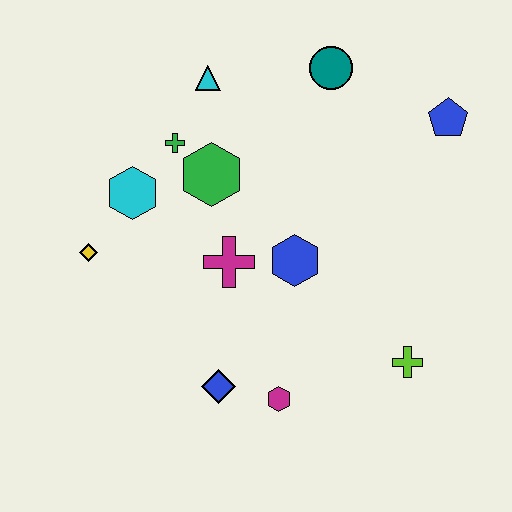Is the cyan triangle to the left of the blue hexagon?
Yes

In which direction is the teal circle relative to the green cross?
The teal circle is to the right of the green cross.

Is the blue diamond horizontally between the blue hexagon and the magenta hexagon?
No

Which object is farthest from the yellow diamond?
The blue pentagon is farthest from the yellow diamond.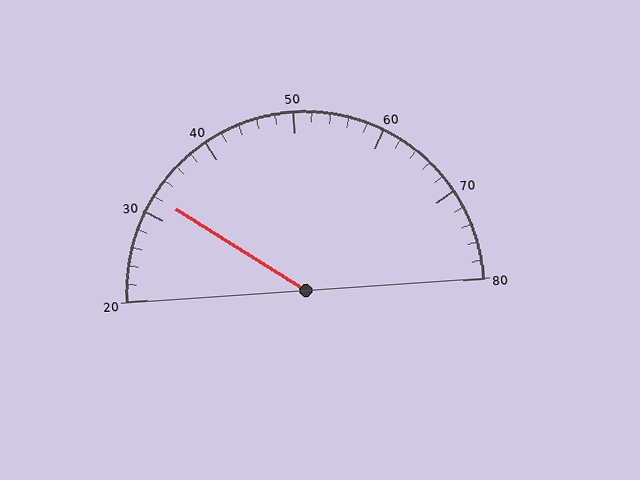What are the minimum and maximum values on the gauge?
The gauge ranges from 20 to 80.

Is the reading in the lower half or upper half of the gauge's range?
The reading is in the lower half of the range (20 to 80).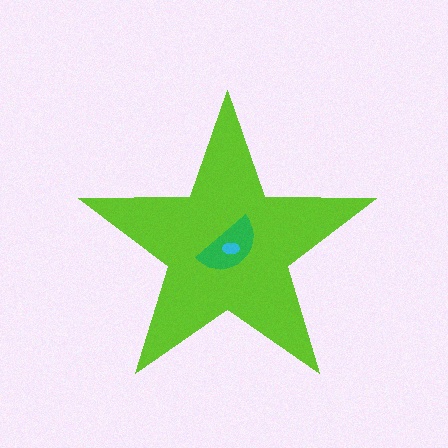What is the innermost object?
The cyan ellipse.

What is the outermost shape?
The lime star.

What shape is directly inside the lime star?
The green semicircle.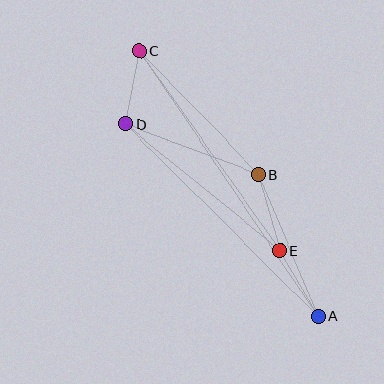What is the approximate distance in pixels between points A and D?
The distance between A and D is approximately 272 pixels.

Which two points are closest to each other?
Points C and D are closest to each other.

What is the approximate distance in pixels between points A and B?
The distance between A and B is approximately 154 pixels.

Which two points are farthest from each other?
Points A and C are farthest from each other.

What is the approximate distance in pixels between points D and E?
The distance between D and E is approximately 200 pixels.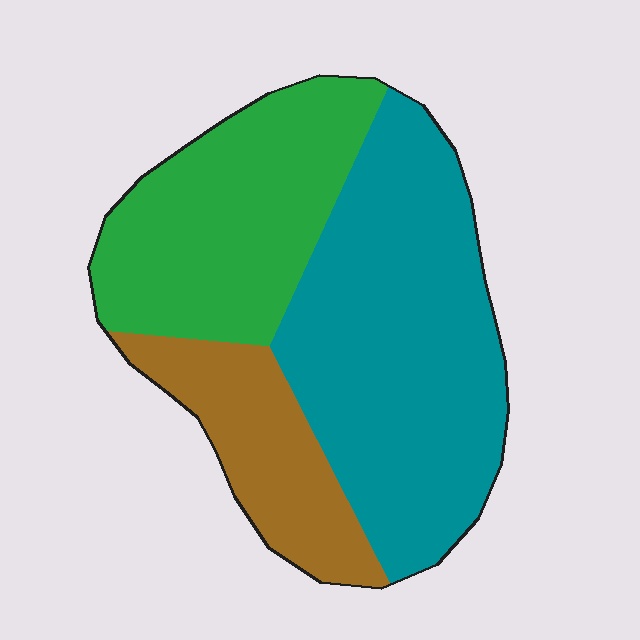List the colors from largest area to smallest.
From largest to smallest: teal, green, brown.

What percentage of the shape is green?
Green takes up about one third (1/3) of the shape.